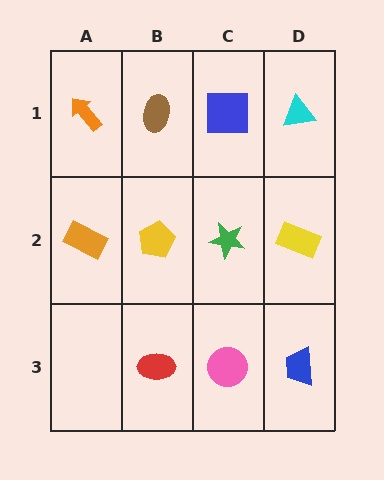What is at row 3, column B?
A red ellipse.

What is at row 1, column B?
A brown ellipse.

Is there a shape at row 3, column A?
No, that cell is empty.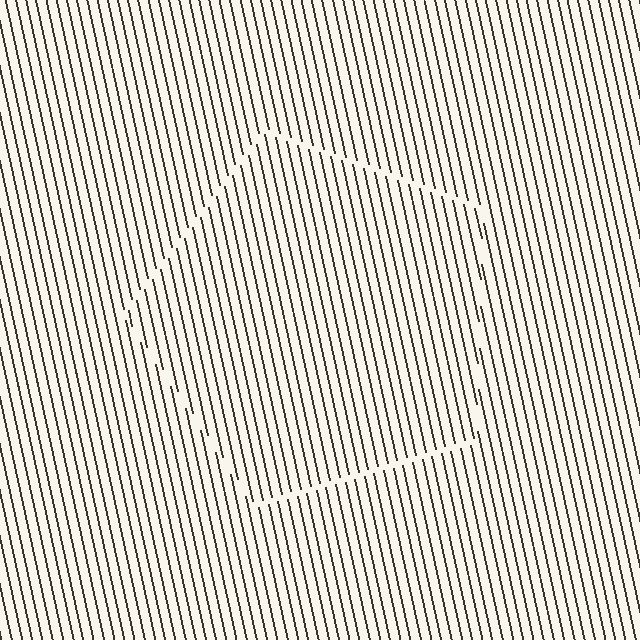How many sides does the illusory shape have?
5 sides — the line-ends trace a pentagon.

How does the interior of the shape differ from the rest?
The interior of the shape contains the same grating, shifted by half a period — the contour is defined by the phase discontinuity where line-ends from the inner and outer gratings abut.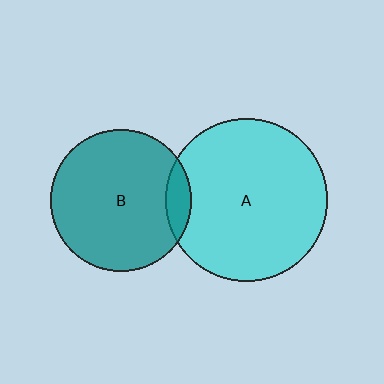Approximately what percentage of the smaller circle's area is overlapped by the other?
Approximately 10%.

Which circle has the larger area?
Circle A (cyan).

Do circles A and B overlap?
Yes.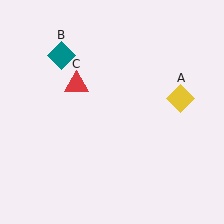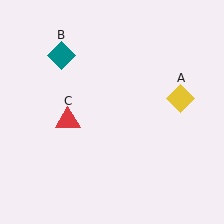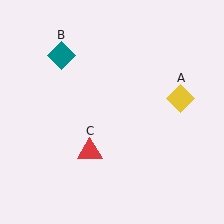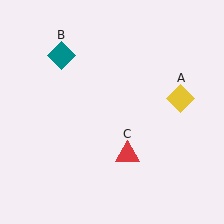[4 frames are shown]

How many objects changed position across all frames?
1 object changed position: red triangle (object C).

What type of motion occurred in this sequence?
The red triangle (object C) rotated counterclockwise around the center of the scene.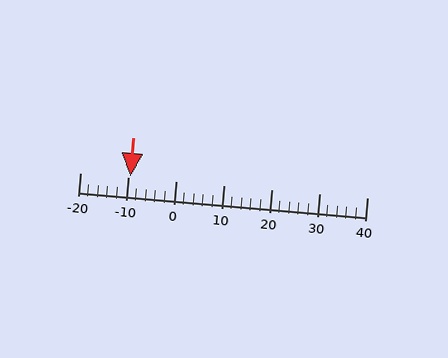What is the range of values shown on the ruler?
The ruler shows values from -20 to 40.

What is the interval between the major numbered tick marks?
The major tick marks are spaced 10 units apart.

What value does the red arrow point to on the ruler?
The red arrow points to approximately -10.